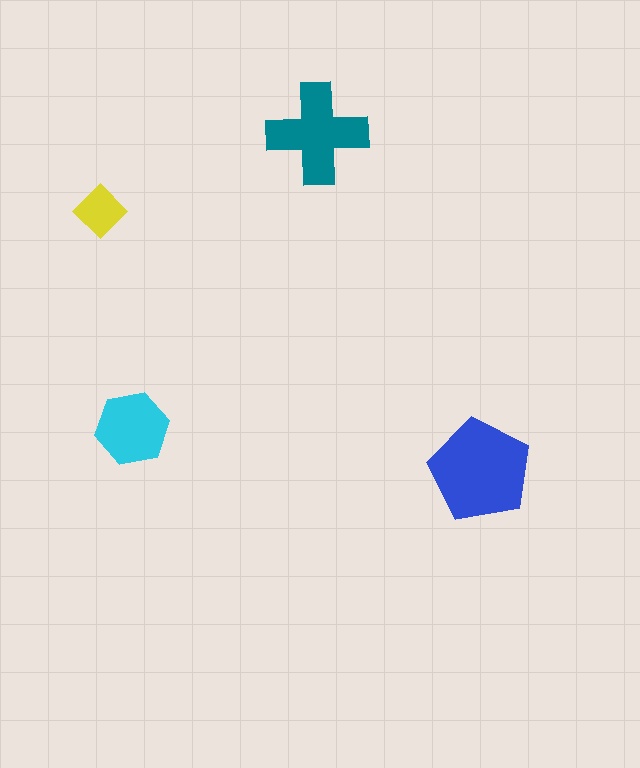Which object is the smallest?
The yellow diamond.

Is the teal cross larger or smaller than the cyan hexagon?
Larger.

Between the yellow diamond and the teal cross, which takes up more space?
The teal cross.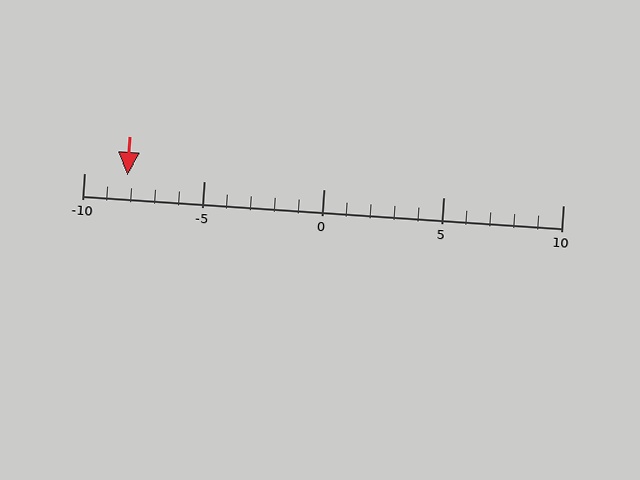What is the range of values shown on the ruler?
The ruler shows values from -10 to 10.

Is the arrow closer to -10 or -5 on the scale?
The arrow is closer to -10.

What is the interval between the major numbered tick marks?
The major tick marks are spaced 5 units apart.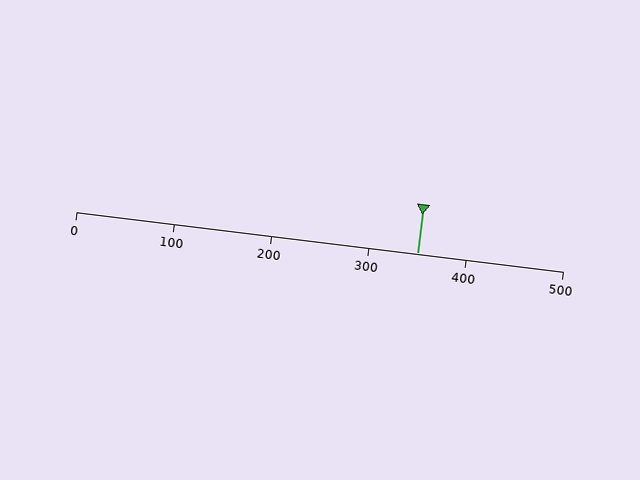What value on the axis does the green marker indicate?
The marker indicates approximately 350.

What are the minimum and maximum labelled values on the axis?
The axis runs from 0 to 500.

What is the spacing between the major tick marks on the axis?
The major ticks are spaced 100 apart.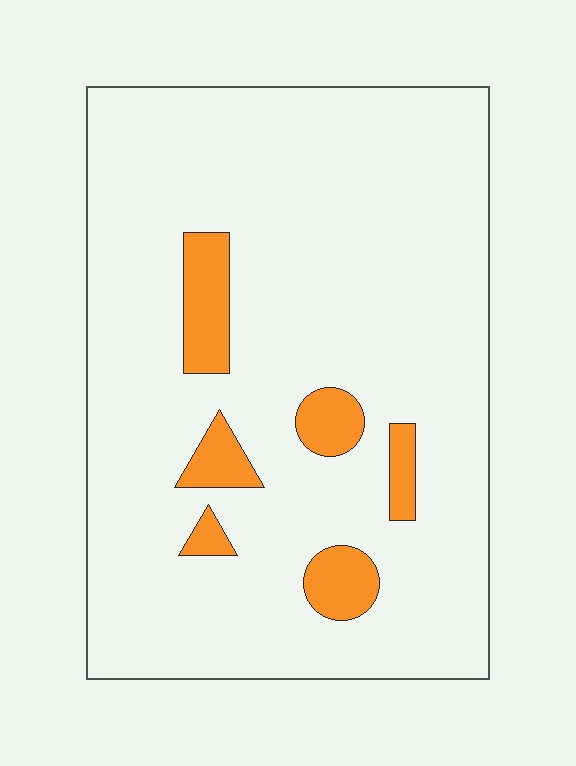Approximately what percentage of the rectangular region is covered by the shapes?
Approximately 10%.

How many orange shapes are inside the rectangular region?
6.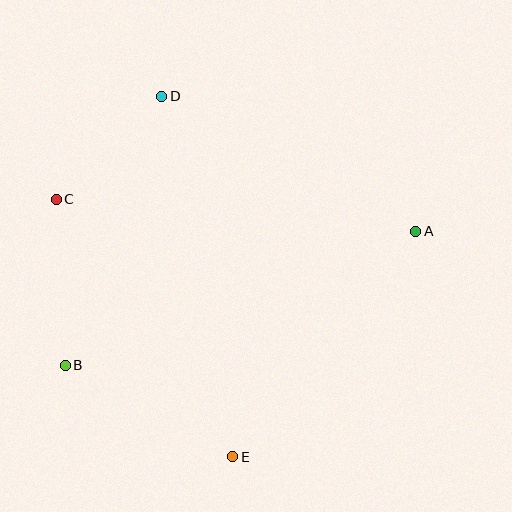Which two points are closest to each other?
Points C and D are closest to each other.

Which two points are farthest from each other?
Points A and B are farthest from each other.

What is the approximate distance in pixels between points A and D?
The distance between A and D is approximately 288 pixels.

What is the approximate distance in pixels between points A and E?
The distance between A and E is approximately 291 pixels.